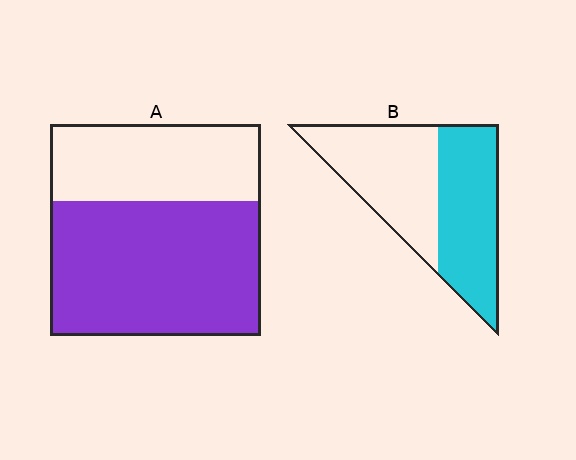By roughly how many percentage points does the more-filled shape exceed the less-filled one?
By roughly 15 percentage points (A over B).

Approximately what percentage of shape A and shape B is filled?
A is approximately 65% and B is approximately 50%.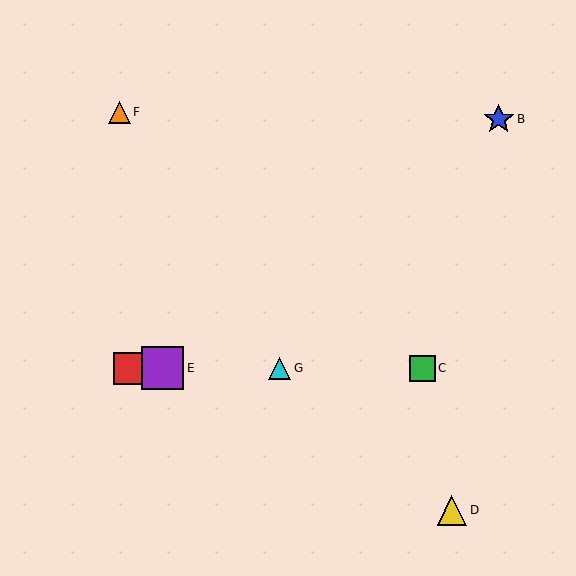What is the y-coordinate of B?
Object B is at y≈119.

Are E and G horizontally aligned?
Yes, both are at y≈368.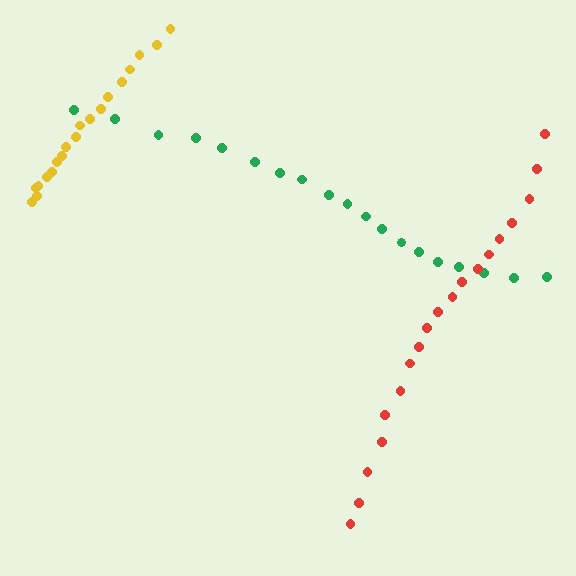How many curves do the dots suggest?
There are 3 distinct paths.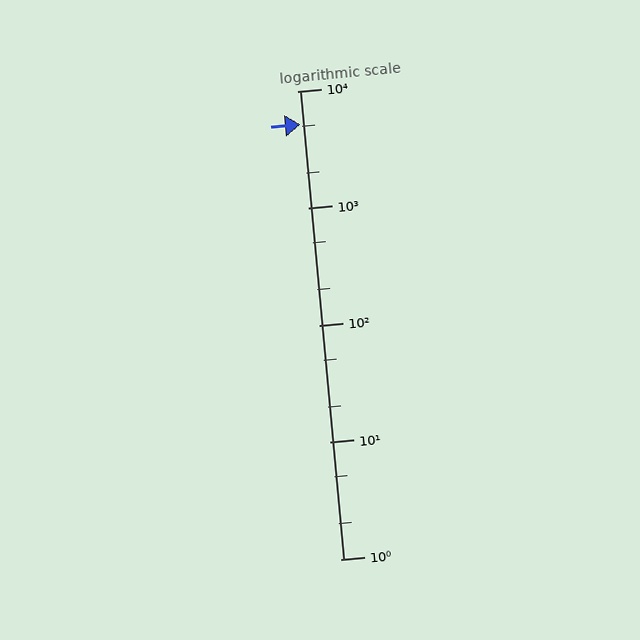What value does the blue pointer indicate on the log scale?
The pointer indicates approximately 5200.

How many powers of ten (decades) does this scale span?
The scale spans 4 decades, from 1 to 10000.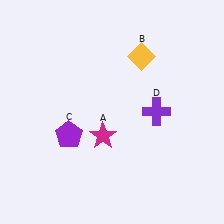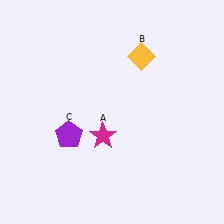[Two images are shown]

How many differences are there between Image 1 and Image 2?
There is 1 difference between the two images.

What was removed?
The purple cross (D) was removed in Image 2.